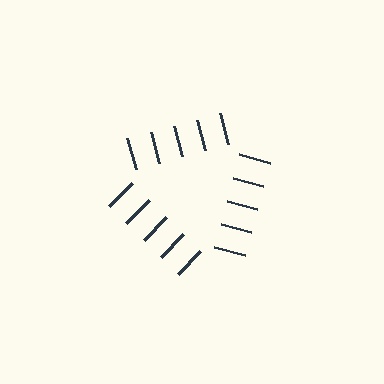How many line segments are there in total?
15 — 5 along each of the 3 edges.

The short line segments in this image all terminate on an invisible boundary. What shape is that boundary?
An illusory triangle — the line segments terminate on its edges but no continuous stroke is drawn.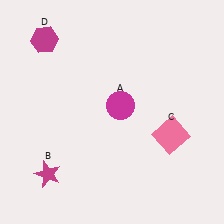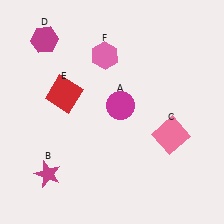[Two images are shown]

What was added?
A red square (E), a pink hexagon (F) were added in Image 2.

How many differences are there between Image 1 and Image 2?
There are 2 differences between the two images.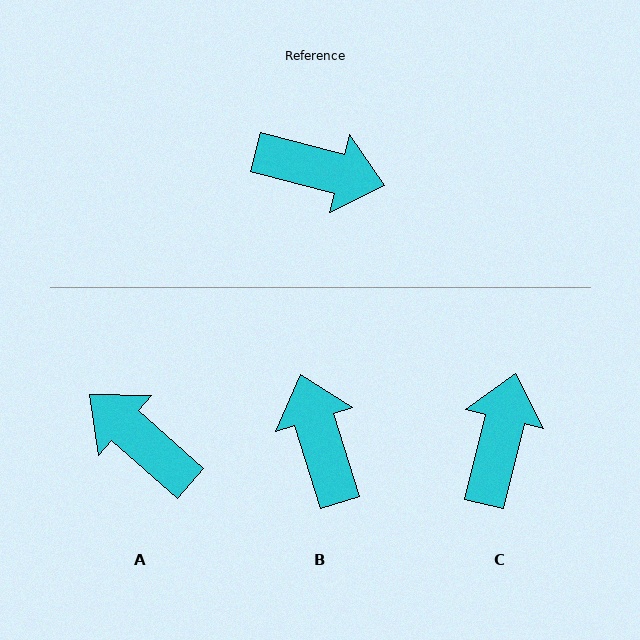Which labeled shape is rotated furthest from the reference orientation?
A, about 153 degrees away.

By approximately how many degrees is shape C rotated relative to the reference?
Approximately 91 degrees counter-clockwise.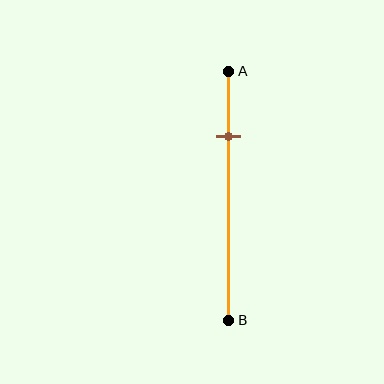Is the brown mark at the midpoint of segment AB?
No, the mark is at about 25% from A, not at the 50% midpoint.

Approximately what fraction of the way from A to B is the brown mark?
The brown mark is approximately 25% of the way from A to B.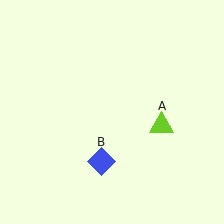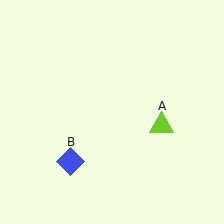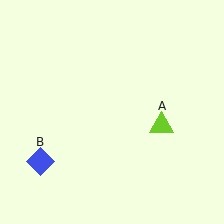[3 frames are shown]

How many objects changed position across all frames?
1 object changed position: blue diamond (object B).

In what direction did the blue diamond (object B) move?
The blue diamond (object B) moved left.